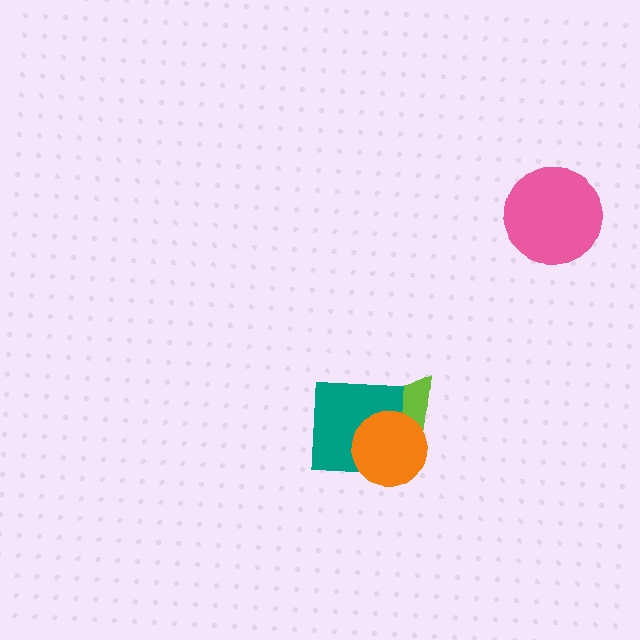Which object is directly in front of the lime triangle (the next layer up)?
The teal square is directly in front of the lime triangle.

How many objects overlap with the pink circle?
0 objects overlap with the pink circle.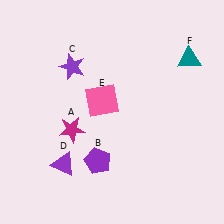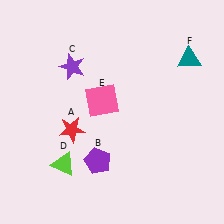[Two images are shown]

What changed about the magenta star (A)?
In Image 1, A is magenta. In Image 2, it changed to red.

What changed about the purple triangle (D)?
In Image 1, D is purple. In Image 2, it changed to lime.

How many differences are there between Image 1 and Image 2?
There are 2 differences between the two images.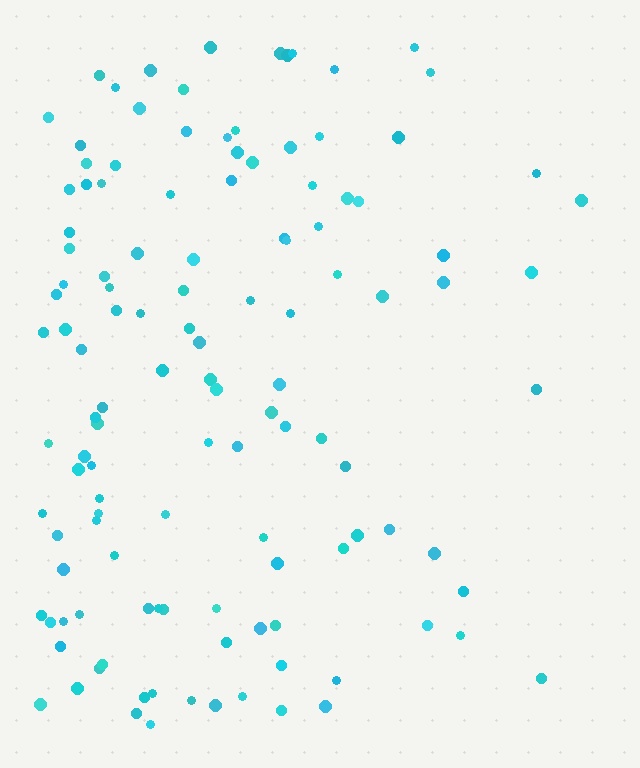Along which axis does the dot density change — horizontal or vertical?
Horizontal.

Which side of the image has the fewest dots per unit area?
The right.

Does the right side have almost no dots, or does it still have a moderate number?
Still a moderate number, just noticeably fewer than the left.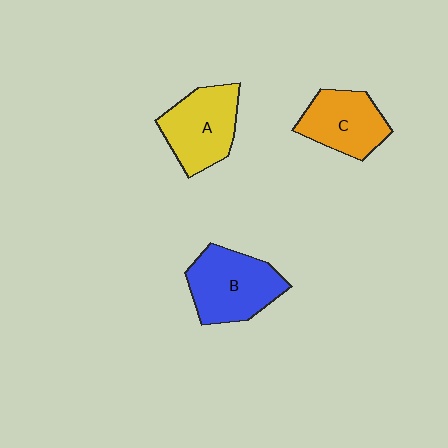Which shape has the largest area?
Shape B (blue).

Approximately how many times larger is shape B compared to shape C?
Approximately 1.2 times.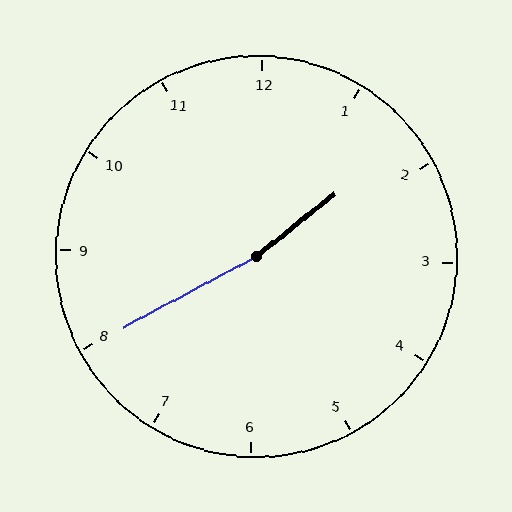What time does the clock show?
1:40.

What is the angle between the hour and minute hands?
Approximately 170 degrees.